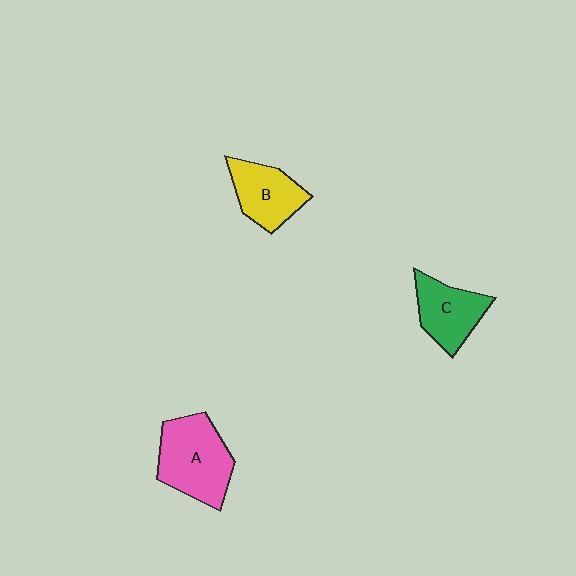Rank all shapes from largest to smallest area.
From largest to smallest: A (pink), C (green), B (yellow).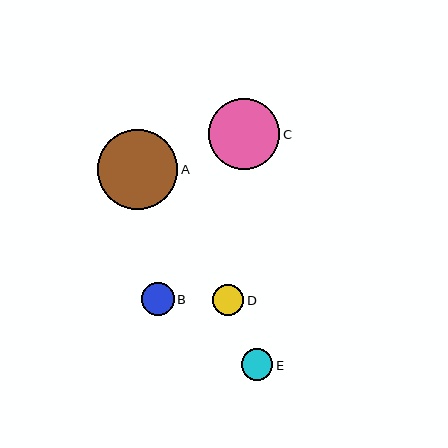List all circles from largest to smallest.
From largest to smallest: A, C, B, E, D.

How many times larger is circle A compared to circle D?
Circle A is approximately 2.5 times the size of circle D.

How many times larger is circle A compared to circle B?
Circle A is approximately 2.4 times the size of circle B.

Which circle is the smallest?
Circle D is the smallest with a size of approximately 32 pixels.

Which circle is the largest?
Circle A is the largest with a size of approximately 80 pixels.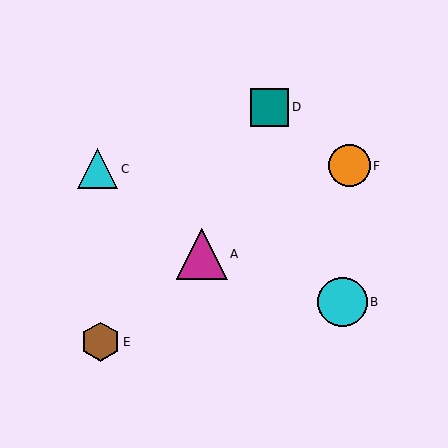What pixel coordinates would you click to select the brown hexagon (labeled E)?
Click at (100, 342) to select the brown hexagon E.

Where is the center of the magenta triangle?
The center of the magenta triangle is at (202, 254).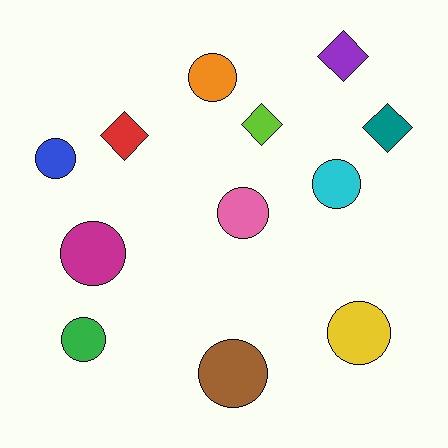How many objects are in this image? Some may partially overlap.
There are 12 objects.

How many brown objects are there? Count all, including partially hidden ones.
There is 1 brown object.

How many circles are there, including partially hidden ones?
There are 8 circles.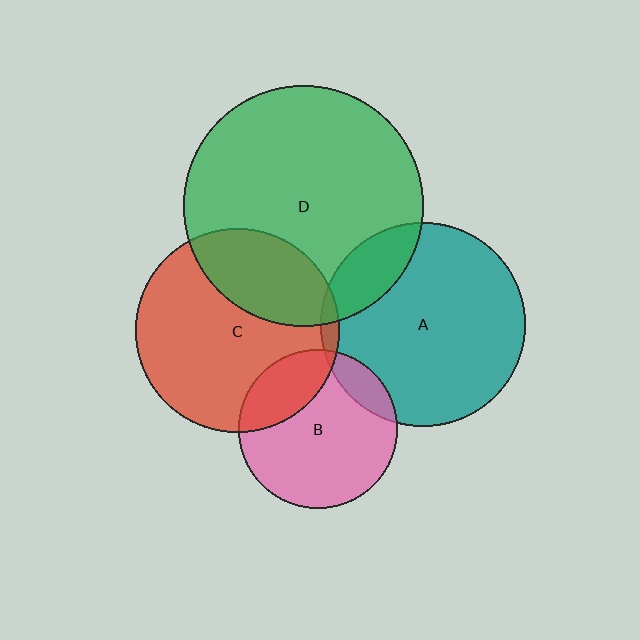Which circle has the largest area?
Circle D (green).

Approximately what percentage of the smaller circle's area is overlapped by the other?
Approximately 5%.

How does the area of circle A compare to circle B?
Approximately 1.7 times.